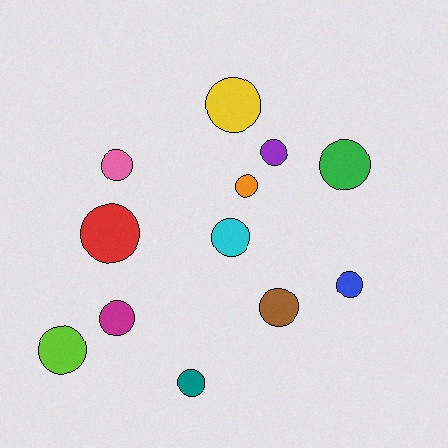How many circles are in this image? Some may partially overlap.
There are 12 circles.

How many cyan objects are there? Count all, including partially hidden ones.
There is 1 cyan object.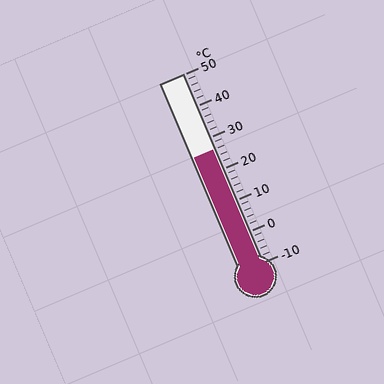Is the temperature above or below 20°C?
The temperature is above 20°C.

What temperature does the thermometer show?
The thermometer shows approximately 26°C.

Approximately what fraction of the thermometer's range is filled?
The thermometer is filled to approximately 60% of its range.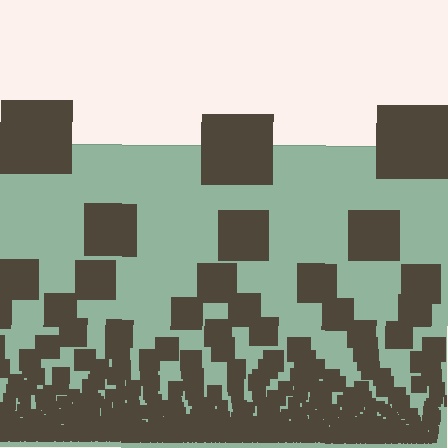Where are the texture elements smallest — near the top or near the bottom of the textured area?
Near the bottom.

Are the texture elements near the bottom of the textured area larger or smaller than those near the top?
Smaller. The gradient is inverted — elements near the bottom are smaller and denser.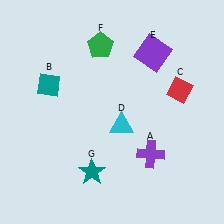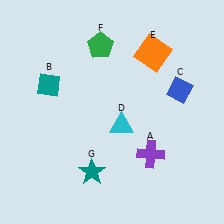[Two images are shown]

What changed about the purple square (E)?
In Image 1, E is purple. In Image 2, it changed to orange.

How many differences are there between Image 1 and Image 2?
There are 2 differences between the two images.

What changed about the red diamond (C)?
In Image 1, C is red. In Image 2, it changed to blue.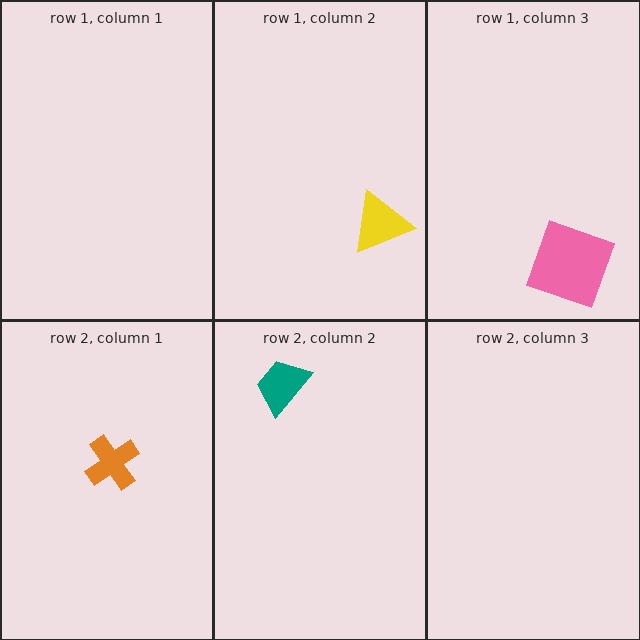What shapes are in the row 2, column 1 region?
The orange cross.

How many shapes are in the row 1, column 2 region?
1.